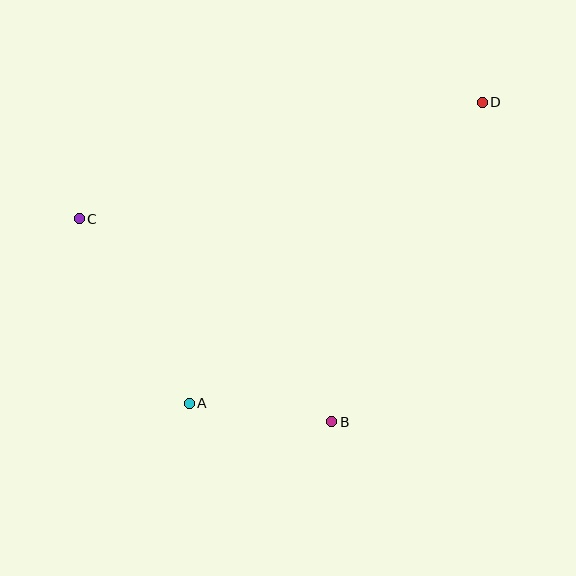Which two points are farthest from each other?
Points A and D are farthest from each other.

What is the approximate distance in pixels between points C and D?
The distance between C and D is approximately 420 pixels.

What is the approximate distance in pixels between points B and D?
The distance between B and D is approximately 353 pixels.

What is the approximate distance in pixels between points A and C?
The distance between A and C is approximately 215 pixels.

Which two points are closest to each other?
Points A and B are closest to each other.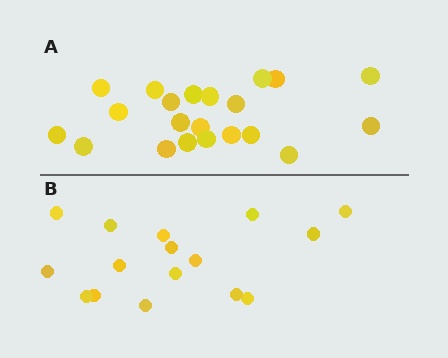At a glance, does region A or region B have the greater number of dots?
Region A (the top region) has more dots.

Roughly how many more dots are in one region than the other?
Region A has about 5 more dots than region B.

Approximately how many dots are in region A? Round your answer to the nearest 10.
About 20 dots. (The exact count is 21, which rounds to 20.)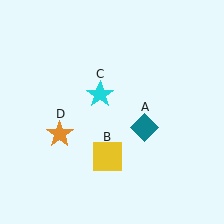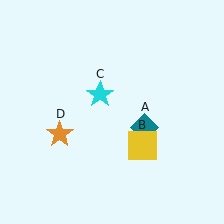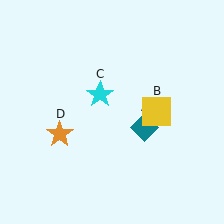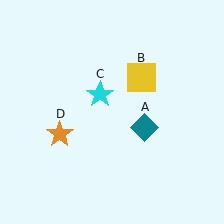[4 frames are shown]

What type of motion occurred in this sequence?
The yellow square (object B) rotated counterclockwise around the center of the scene.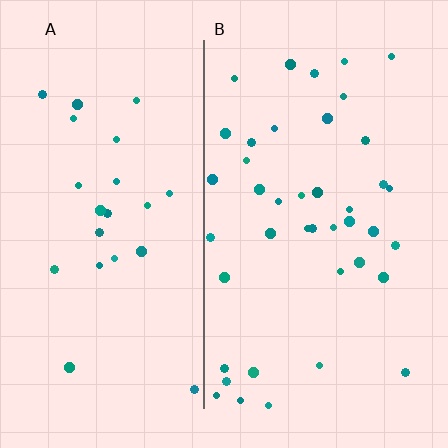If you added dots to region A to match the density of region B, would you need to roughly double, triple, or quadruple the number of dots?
Approximately double.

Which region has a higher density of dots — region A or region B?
B (the right).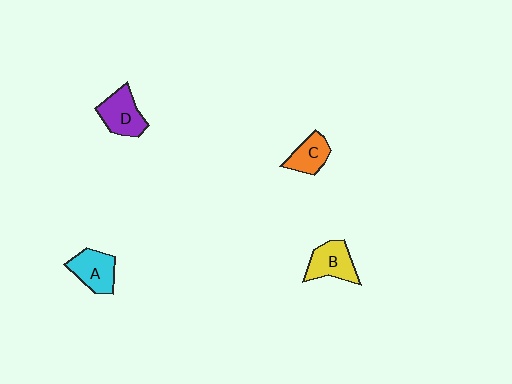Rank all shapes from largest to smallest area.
From largest to smallest: D (purple), B (yellow), A (cyan), C (orange).